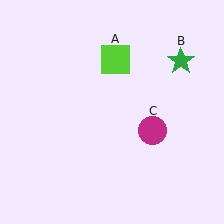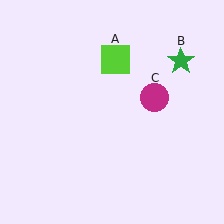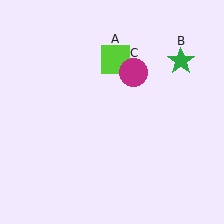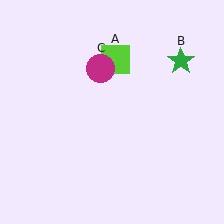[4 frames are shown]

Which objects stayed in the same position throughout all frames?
Lime square (object A) and green star (object B) remained stationary.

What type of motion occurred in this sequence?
The magenta circle (object C) rotated counterclockwise around the center of the scene.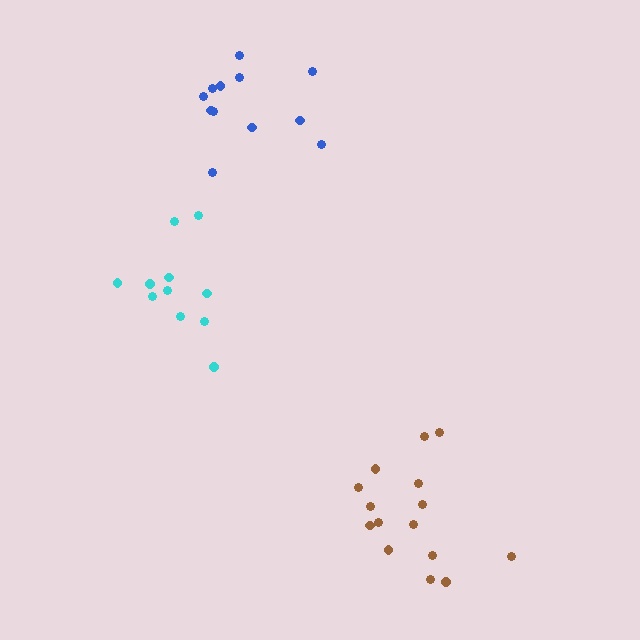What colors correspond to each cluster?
The clusters are colored: brown, cyan, blue.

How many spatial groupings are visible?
There are 3 spatial groupings.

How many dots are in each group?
Group 1: 15 dots, Group 2: 11 dots, Group 3: 12 dots (38 total).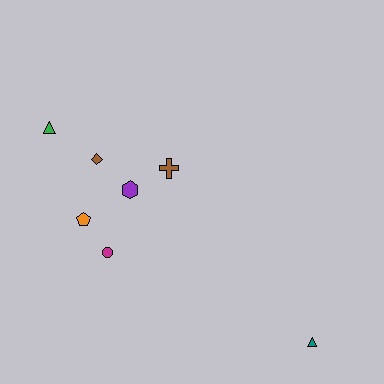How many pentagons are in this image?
There is 1 pentagon.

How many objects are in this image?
There are 7 objects.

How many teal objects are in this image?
There is 1 teal object.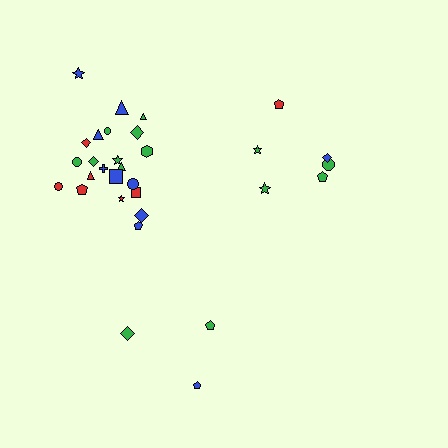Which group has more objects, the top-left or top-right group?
The top-left group.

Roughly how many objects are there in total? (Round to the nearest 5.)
Roughly 30 objects in total.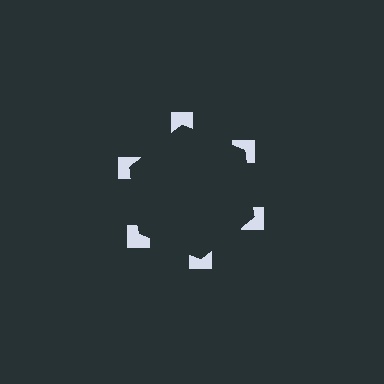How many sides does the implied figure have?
6 sides.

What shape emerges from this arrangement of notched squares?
An illusory hexagon — its edges are inferred from the aligned wedge cuts in the notched squares, not physically drawn.